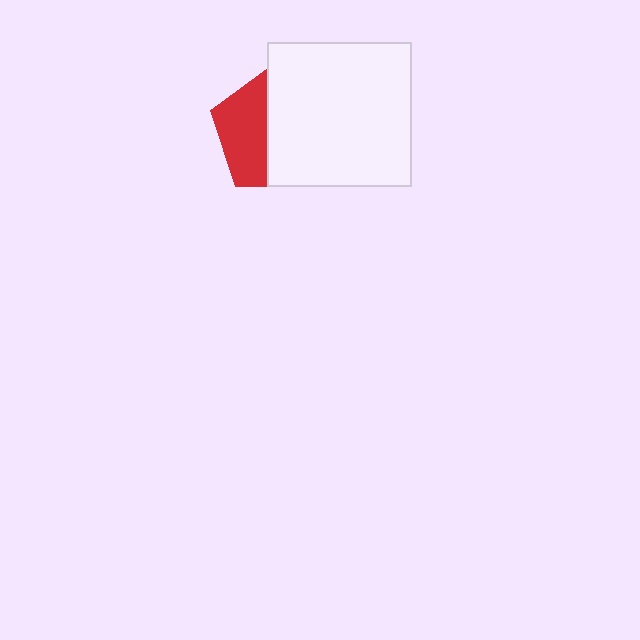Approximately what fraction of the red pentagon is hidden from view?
Roughly 58% of the red pentagon is hidden behind the white square.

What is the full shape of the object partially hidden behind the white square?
The partially hidden object is a red pentagon.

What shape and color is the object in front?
The object in front is a white square.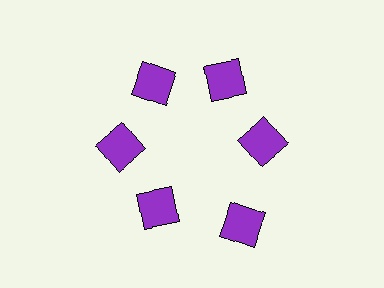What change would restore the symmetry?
The symmetry would be restored by moving it inward, back onto the ring so that all 6 squares sit at equal angles and equal distance from the center.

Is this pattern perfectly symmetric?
No. The 6 purple squares are arranged in a ring, but one element near the 5 o'clock position is pushed outward from the center, breaking the 6-fold rotational symmetry.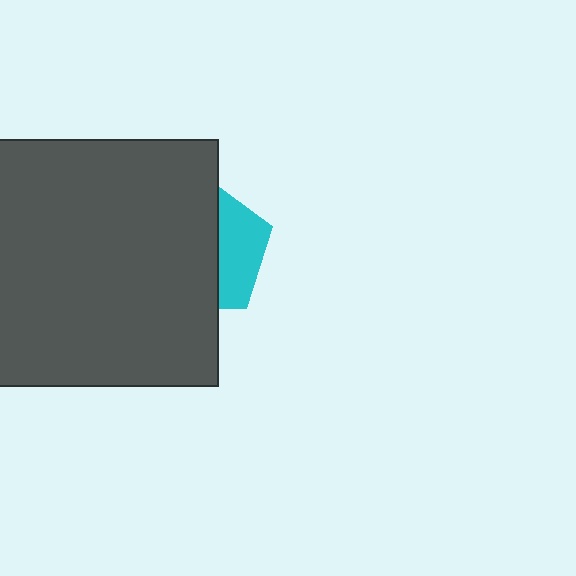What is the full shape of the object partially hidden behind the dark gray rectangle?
The partially hidden object is a cyan pentagon.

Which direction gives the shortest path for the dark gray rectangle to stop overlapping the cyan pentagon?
Moving left gives the shortest separation.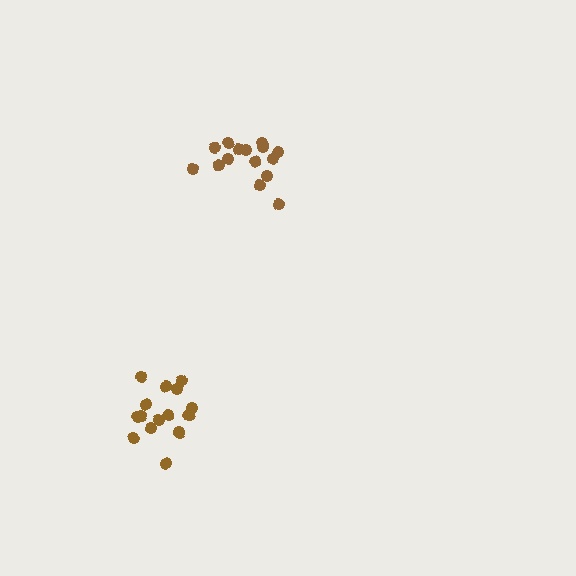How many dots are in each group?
Group 1: 15 dots, Group 2: 15 dots (30 total).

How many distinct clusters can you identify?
There are 2 distinct clusters.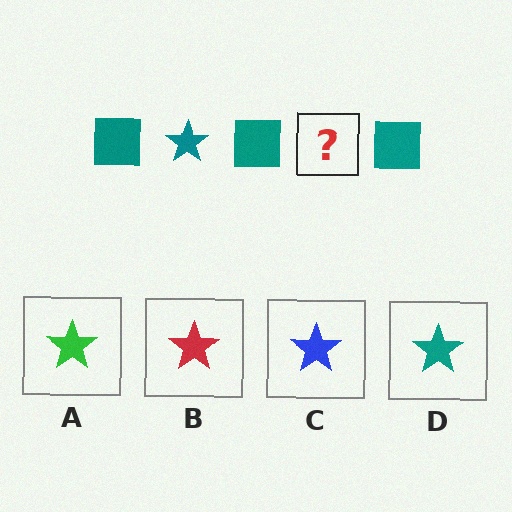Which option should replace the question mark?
Option D.